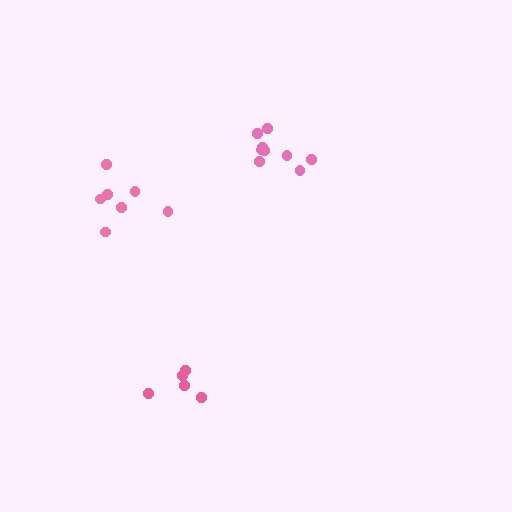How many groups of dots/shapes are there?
There are 3 groups.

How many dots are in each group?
Group 1: 7 dots, Group 2: 9 dots, Group 3: 5 dots (21 total).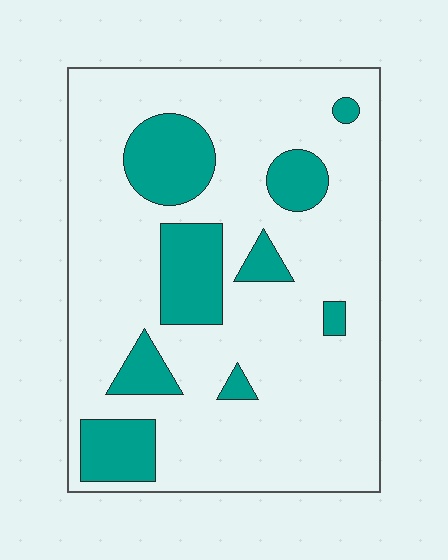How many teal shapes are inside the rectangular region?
9.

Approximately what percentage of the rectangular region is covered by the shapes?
Approximately 20%.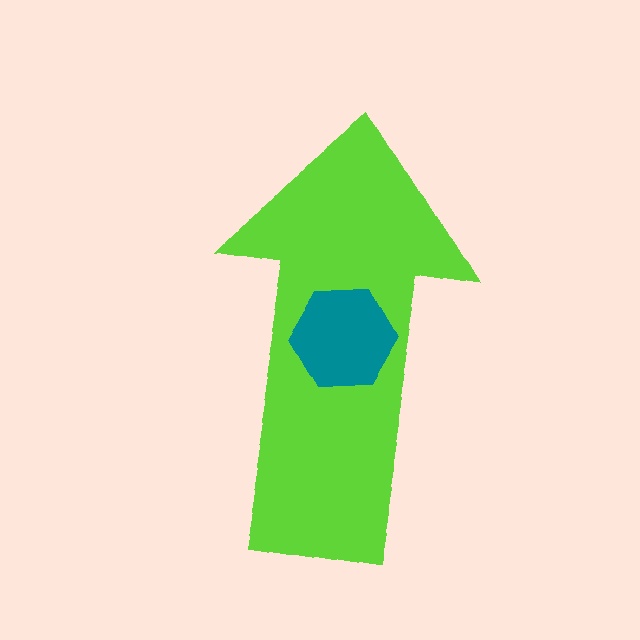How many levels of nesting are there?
2.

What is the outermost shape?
The lime arrow.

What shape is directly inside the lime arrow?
The teal hexagon.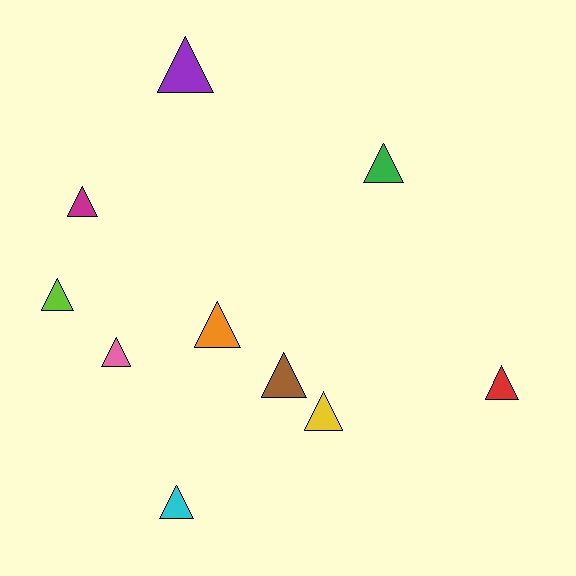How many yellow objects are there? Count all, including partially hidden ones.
There is 1 yellow object.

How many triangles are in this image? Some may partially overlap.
There are 10 triangles.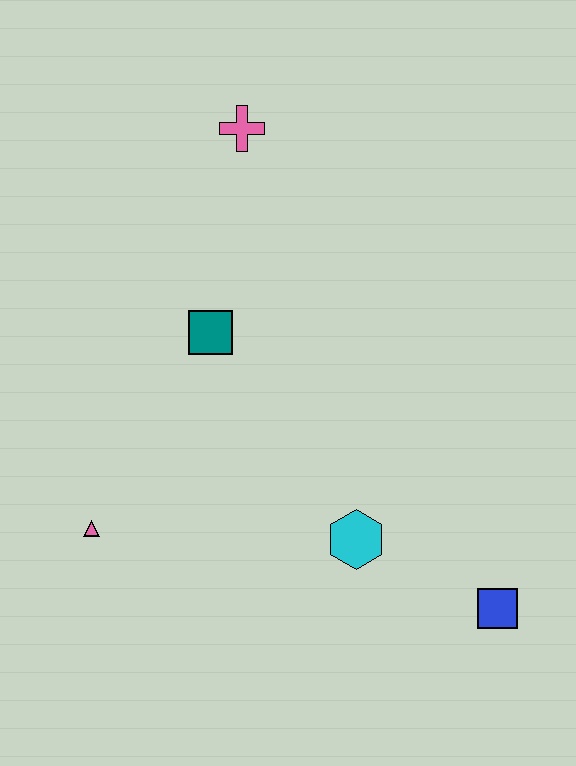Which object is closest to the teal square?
The pink cross is closest to the teal square.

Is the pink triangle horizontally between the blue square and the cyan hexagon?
No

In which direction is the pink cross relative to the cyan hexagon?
The pink cross is above the cyan hexagon.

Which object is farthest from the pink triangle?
The pink cross is farthest from the pink triangle.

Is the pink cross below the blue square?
No